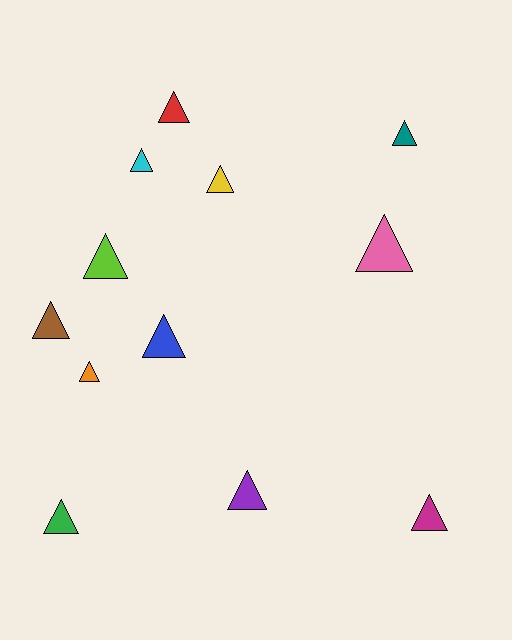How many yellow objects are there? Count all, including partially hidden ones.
There is 1 yellow object.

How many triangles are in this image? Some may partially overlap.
There are 12 triangles.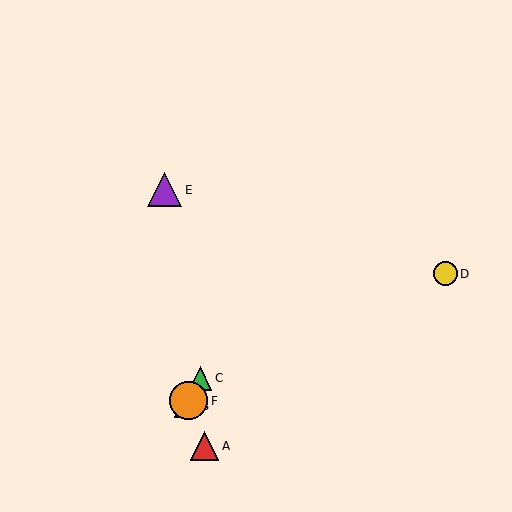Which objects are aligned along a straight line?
Objects B, C, F are aligned along a straight line.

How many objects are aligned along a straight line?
3 objects (B, C, F) are aligned along a straight line.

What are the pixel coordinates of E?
Object E is at (164, 190).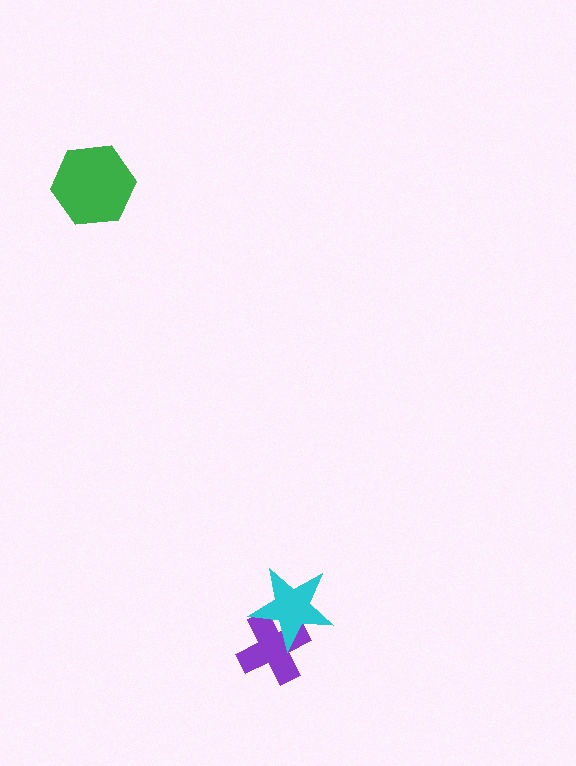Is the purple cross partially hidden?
Yes, it is partially covered by another shape.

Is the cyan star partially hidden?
No, no other shape covers it.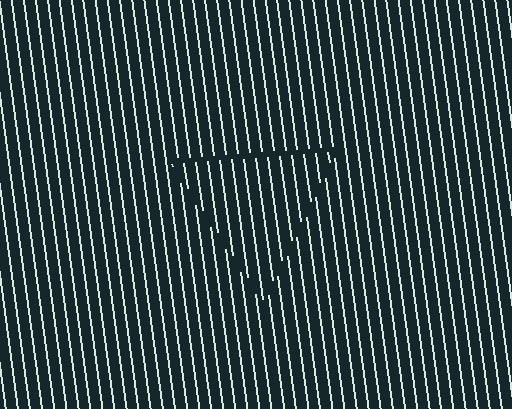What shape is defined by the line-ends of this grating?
An illusory triangle. The interior of the shape contains the same grating, shifted by half a period — the contour is defined by the phase discontinuity where line-ends from the inner and outer gratings abut.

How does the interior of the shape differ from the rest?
The interior of the shape contains the same grating, shifted by half a period — the contour is defined by the phase discontinuity where line-ends from the inner and outer gratings abut.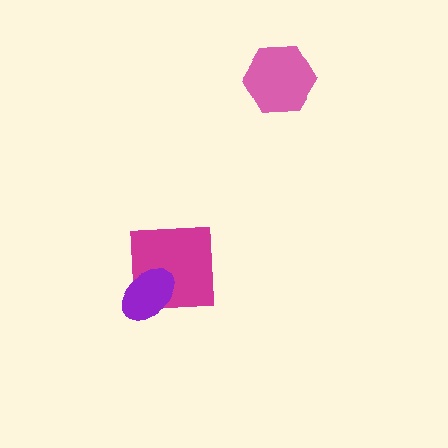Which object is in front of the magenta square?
The purple ellipse is in front of the magenta square.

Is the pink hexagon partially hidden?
No, no other shape covers it.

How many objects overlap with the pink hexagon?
0 objects overlap with the pink hexagon.